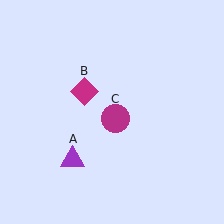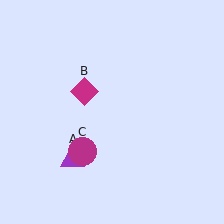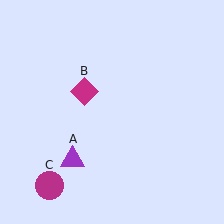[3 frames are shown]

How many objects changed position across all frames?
1 object changed position: magenta circle (object C).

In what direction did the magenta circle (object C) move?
The magenta circle (object C) moved down and to the left.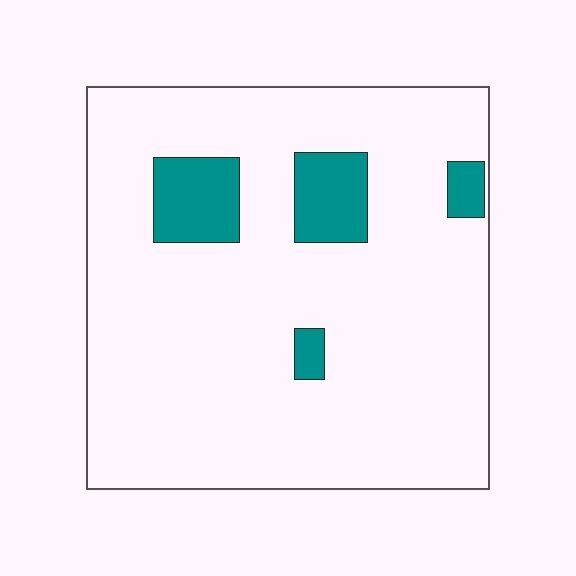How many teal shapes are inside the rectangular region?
4.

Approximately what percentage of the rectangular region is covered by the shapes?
Approximately 10%.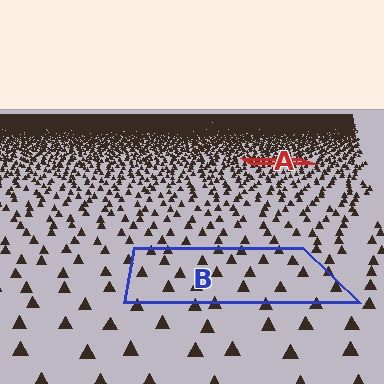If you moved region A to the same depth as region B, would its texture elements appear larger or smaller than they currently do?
They would appear larger. At a closer depth, the same texture elements are projected at a bigger on-screen size.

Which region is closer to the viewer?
Region B is closer. The texture elements there are larger and more spread out.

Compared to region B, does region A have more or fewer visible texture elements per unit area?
Region A has more texture elements per unit area — they are packed more densely because it is farther away.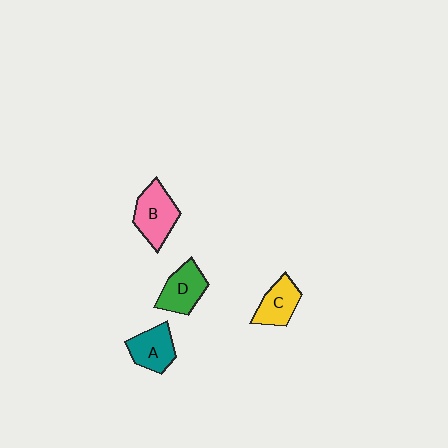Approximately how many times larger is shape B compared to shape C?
Approximately 1.3 times.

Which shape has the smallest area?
Shape C (yellow).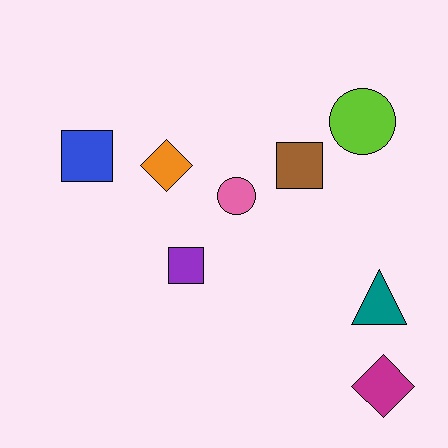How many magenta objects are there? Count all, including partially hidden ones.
There is 1 magenta object.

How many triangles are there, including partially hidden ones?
There is 1 triangle.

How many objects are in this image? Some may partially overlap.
There are 8 objects.